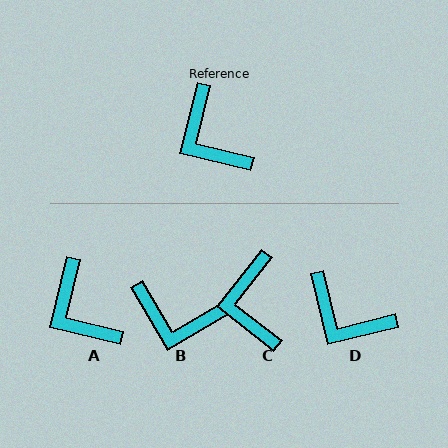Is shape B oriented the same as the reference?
No, it is off by about 44 degrees.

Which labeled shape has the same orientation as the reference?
A.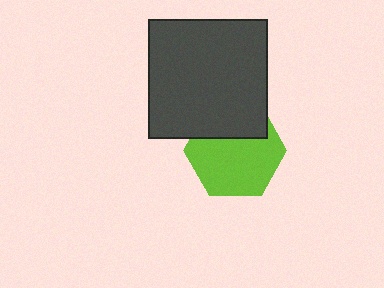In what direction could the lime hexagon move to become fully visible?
The lime hexagon could move down. That would shift it out from behind the dark gray square entirely.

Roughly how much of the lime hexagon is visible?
Most of it is visible (roughly 68%).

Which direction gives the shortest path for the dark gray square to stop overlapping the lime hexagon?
Moving up gives the shortest separation.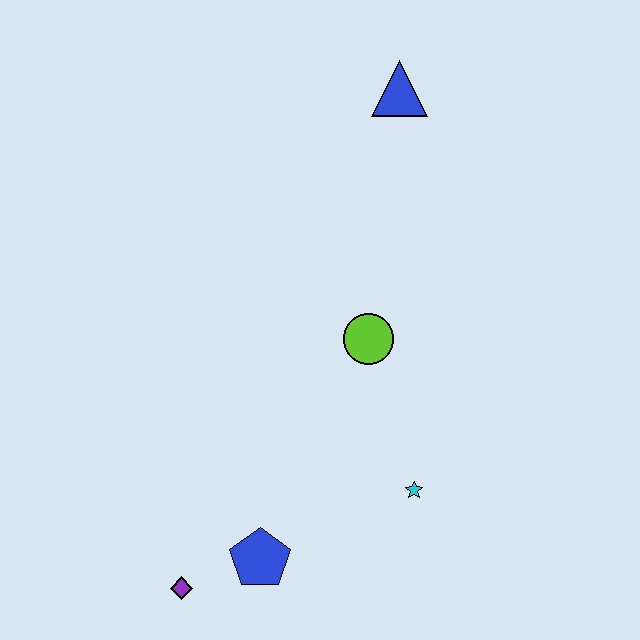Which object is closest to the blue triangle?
The lime circle is closest to the blue triangle.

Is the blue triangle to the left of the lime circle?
No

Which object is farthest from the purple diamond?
The blue triangle is farthest from the purple diamond.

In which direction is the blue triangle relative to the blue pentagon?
The blue triangle is above the blue pentagon.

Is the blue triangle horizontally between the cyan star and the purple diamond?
Yes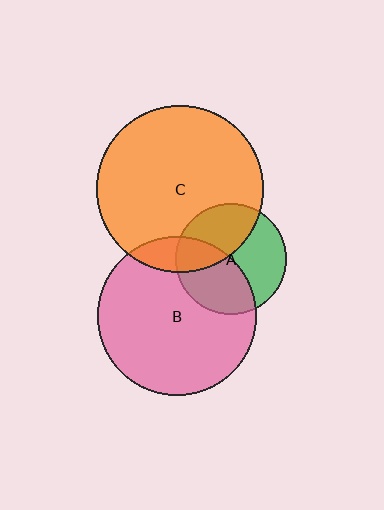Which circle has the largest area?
Circle C (orange).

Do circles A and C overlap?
Yes.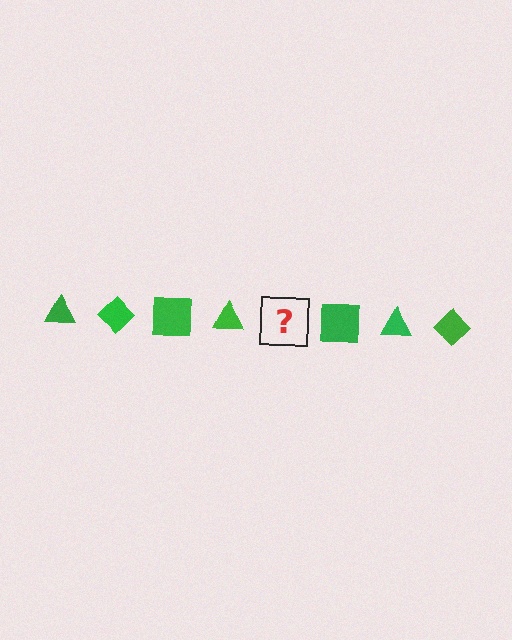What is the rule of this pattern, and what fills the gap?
The rule is that the pattern cycles through triangle, diamond, square shapes in green. The gap should be filled with a green diamond.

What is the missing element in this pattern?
The missing element is a green diamond.